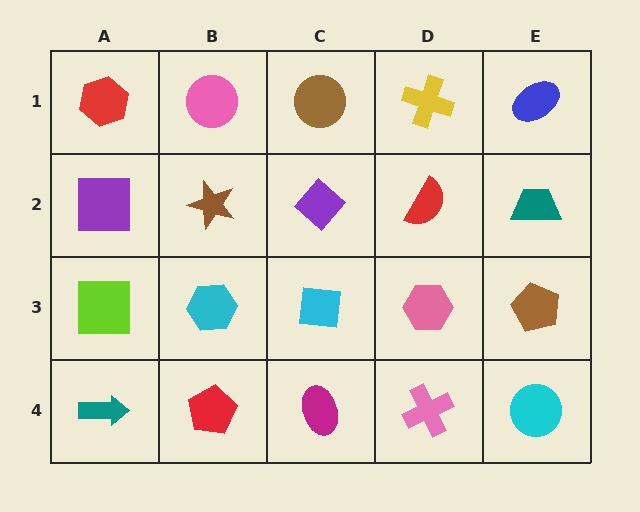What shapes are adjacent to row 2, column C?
A brown circle (row 1, column C), a cyan square (row 3, column C), a brown star (row 2, column B), a red semicircle (row 2, column D).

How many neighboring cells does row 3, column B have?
4.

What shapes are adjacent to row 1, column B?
A brown star (row 2, column B), a red hexagon (row 1, column A), a brown circle (row 1, column C).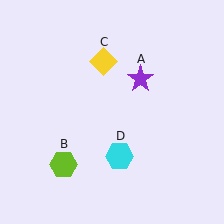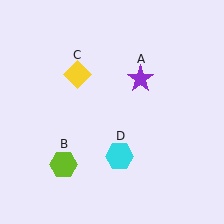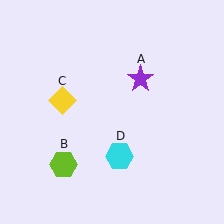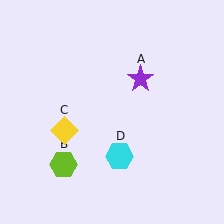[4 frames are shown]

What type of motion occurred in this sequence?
The yellow diamond (object C) rotated counterclockwise around the center of the scene.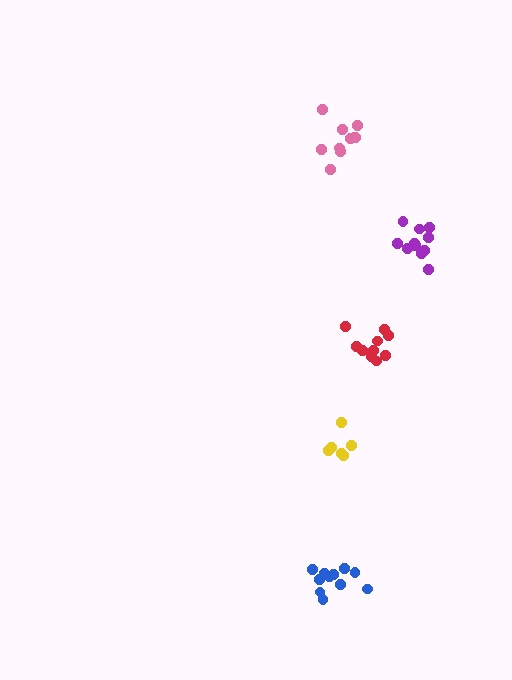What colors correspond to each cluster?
The clusters are colored: purple, red, pink, blue, yellow.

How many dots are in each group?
Group 1: 11 dots, Group 2: 10 dots, Group 3: 11 dots, Group 4: 11 dots, Group 5: 6 dots (49 total).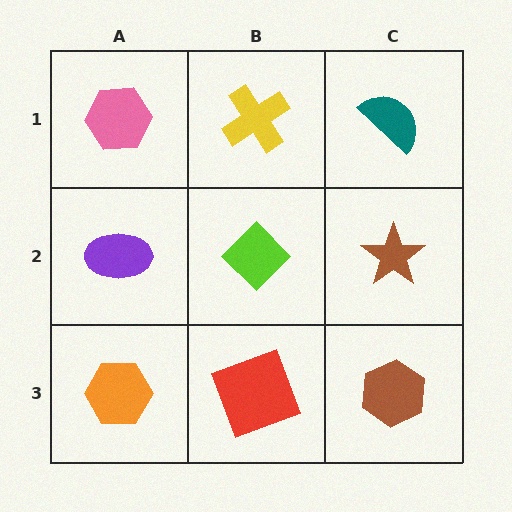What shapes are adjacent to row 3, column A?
A purple ellipse (row 2, column A), a red square (row 3, column B).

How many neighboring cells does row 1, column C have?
2.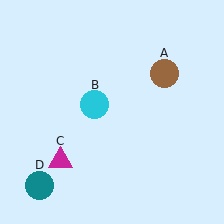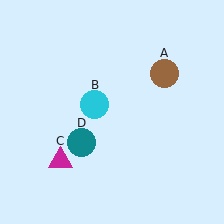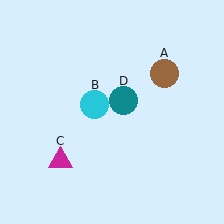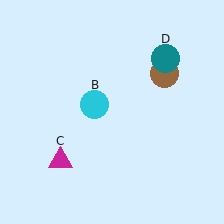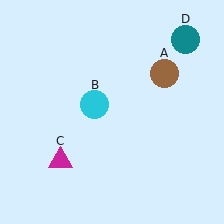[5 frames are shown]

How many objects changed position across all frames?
1 object changed position: teal circle (object D).